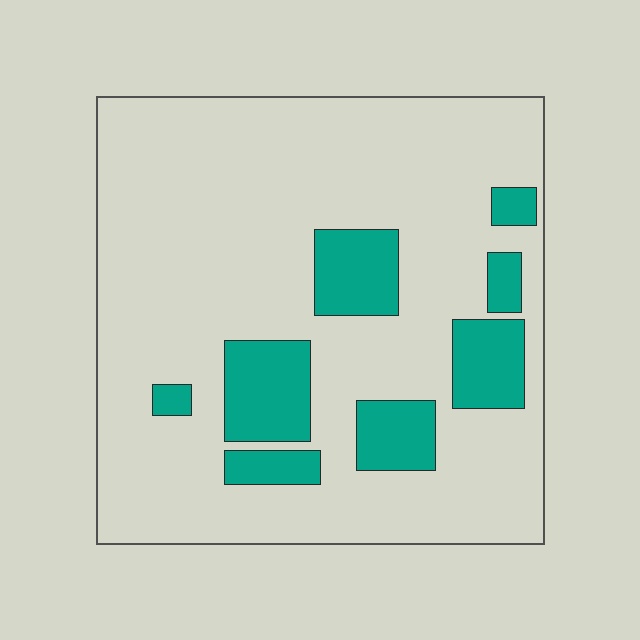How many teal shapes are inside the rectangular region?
8.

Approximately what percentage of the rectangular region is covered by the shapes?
Approximately 20%.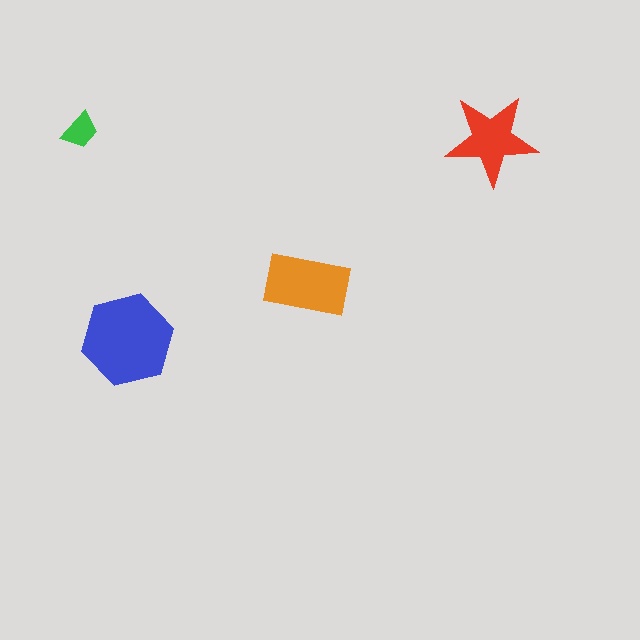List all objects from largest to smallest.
The blue hexagon, the orange rectangle, the red star, the green trapezoid.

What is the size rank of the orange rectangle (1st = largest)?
2nd.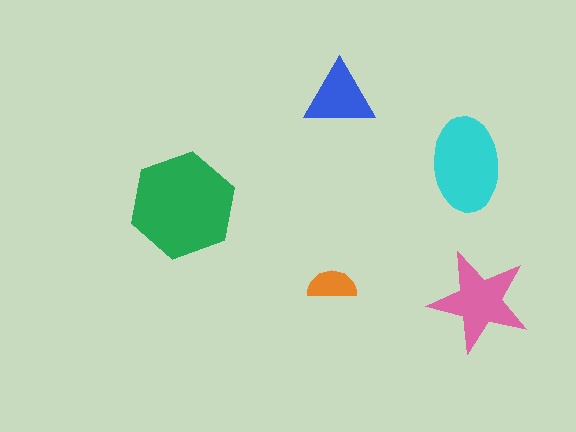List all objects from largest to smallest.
The green hexagon, the cyan ellipse, the pink star, the blue triangle, the orange semicircle.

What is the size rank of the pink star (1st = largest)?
3rd.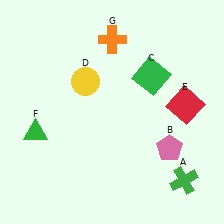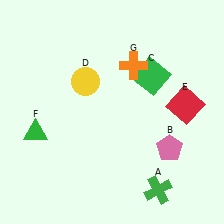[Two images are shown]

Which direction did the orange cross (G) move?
The orange cross (G) moved down.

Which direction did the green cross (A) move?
The green cross (A) moved left.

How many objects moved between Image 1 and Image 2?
2 objects moved between the two images.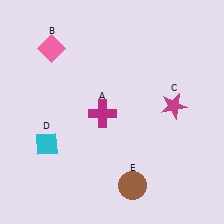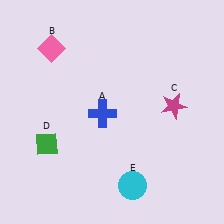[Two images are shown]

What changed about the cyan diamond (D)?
In Image 1, D is cyan. In Image 2, it changed to green.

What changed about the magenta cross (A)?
In Image 1, A is magenta. In Image 2, it changed to blue.